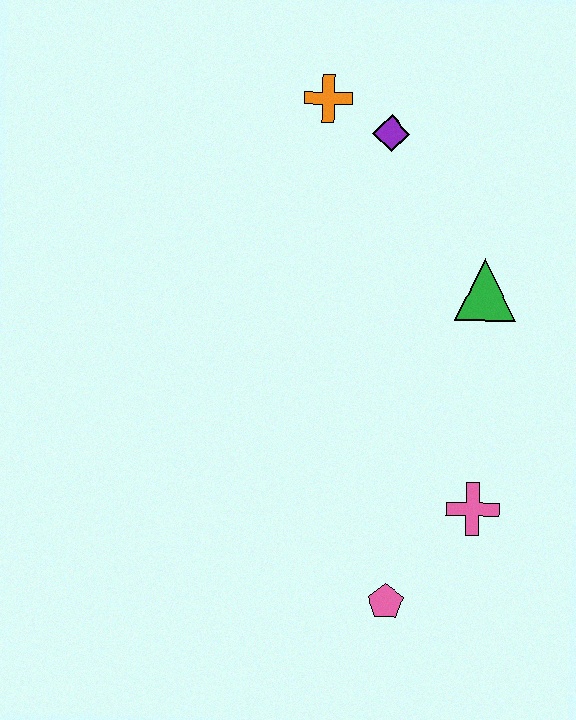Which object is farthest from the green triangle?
The pink pentagon is farthest from the green triangle.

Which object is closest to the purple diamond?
The orange cross is closest to the purple diamond.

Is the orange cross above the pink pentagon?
Yes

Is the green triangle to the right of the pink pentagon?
Yes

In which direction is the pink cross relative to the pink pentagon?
The pink cross is above the pink pentagon.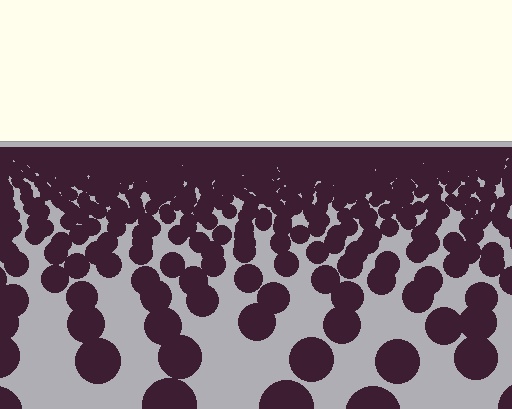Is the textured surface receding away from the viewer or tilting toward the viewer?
The surface is receding away from the viewer. Texture elements get smaller and denser toward the top.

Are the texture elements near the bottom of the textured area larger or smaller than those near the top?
Larger. Near the bottom, elements are closer to the viewer and appear at a bigger on-screen size.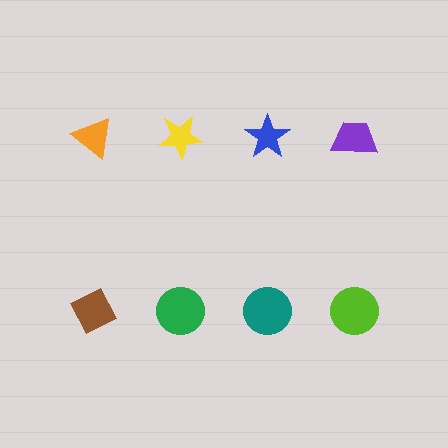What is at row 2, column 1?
A brown diamond.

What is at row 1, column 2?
A yellow star.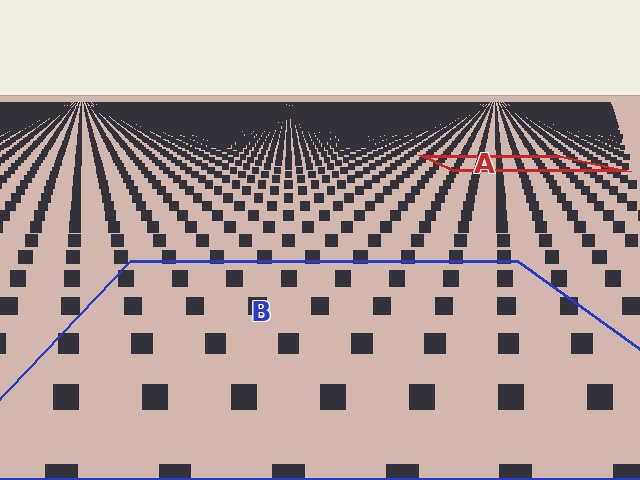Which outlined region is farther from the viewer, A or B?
Region A is farther from the viewer — the texture elements inside it appear smaller and more densely packed.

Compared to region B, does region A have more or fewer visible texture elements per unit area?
Region A has more texture elements per unit area — they are packed more densely because it is farther away.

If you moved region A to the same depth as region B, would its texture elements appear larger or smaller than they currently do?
They would appear larger. At a closer depth, the same texture elements are projected at a bigger on-screen size.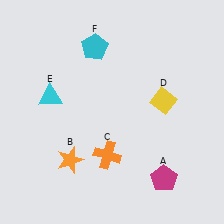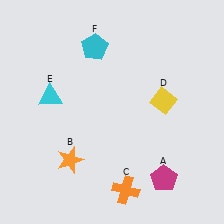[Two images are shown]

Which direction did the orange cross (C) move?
The orange cross (C) moved down.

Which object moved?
The orange cross (C) moved down.